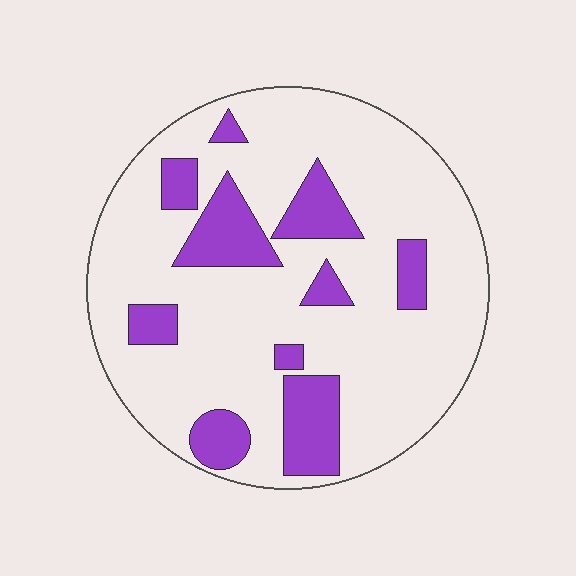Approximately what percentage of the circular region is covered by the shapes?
Approximately 20%.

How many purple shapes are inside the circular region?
10.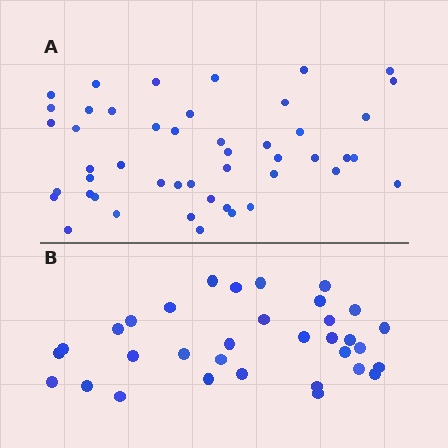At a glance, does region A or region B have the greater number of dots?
Region A (the top region) has more dots.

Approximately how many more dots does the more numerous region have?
Region A has approximately 15 more dots than region B.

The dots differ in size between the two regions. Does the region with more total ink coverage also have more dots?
No. Region B has more total ink coverage because its dots are larger, but region A actually contains more individual dots. Total area can be misleading — the number of items is what matters here.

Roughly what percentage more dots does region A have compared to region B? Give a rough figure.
About 40% more.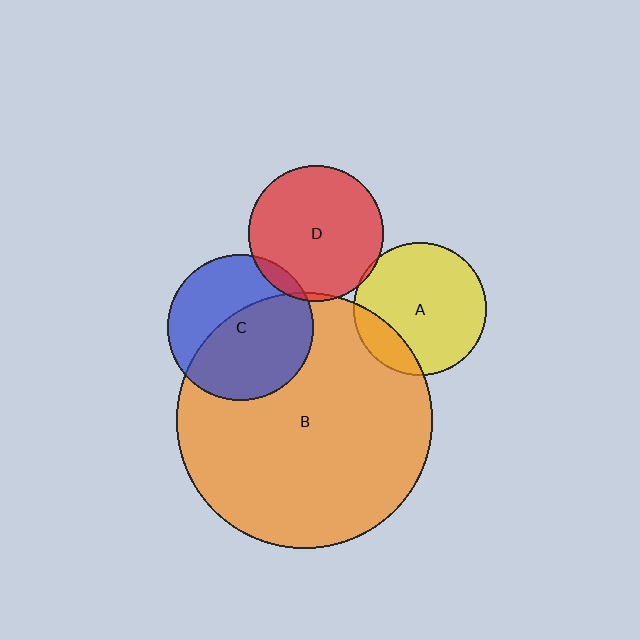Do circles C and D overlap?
Yes.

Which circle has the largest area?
Circle B (orange).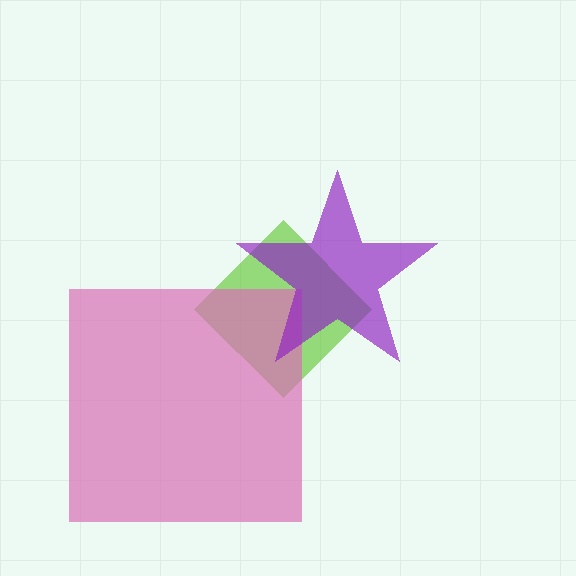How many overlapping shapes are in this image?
There are 3 overlapping shapes in the image.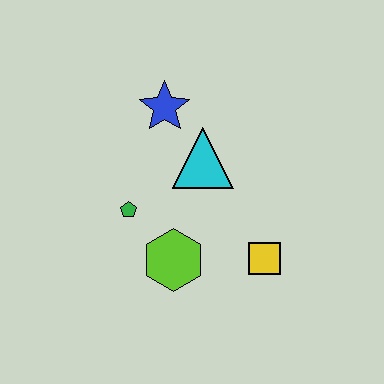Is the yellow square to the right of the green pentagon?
Yes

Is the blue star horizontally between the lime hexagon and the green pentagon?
Yes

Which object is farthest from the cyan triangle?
The yellow square is farthest from the cyan triangle.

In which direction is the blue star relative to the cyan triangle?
The blue star is above the cyan triangle.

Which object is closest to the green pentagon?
The lime hexagon is closest to the green pentagon.